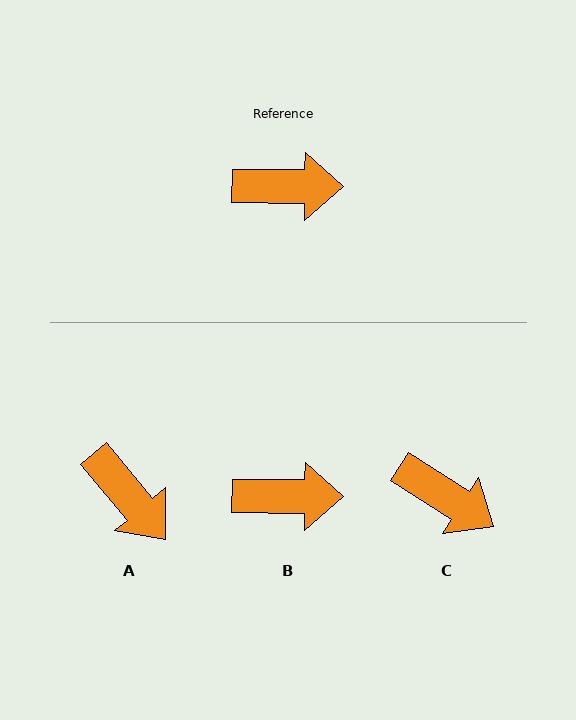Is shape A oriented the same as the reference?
No, it is off by about 50 degrees.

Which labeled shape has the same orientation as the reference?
B.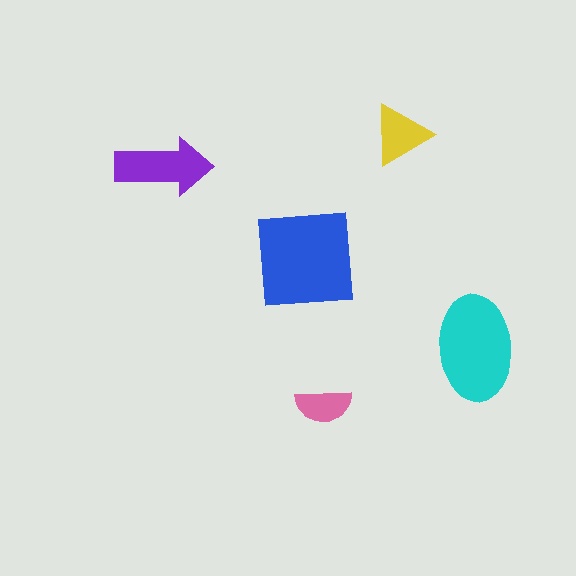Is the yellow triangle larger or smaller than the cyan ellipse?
Smaller.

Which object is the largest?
The blue square.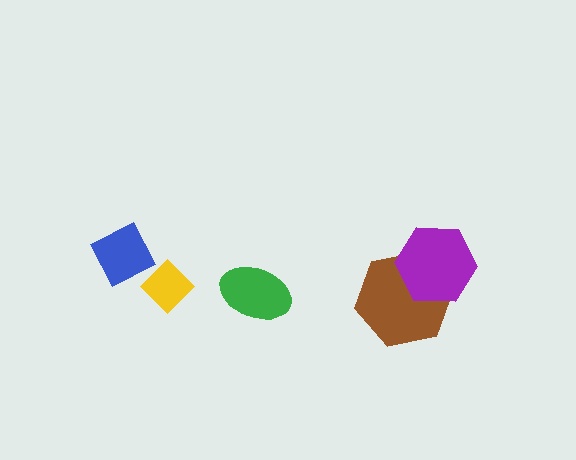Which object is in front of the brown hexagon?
The purple hexagon is in front of the brown hexagon.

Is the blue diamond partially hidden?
No, no other shape covers it.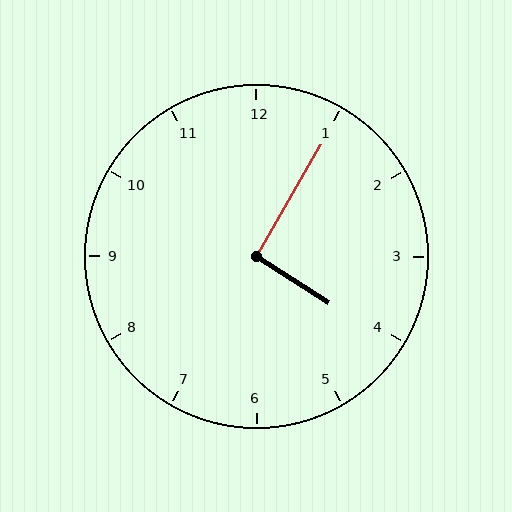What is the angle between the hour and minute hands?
Approximately 92 degrees.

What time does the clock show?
4:05.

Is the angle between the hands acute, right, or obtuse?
It is right.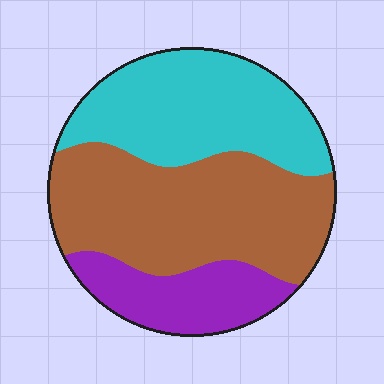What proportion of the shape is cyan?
Cyan takes up about one third (1/3) of the shape.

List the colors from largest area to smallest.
From largest to smallest: brown, cyan, purple.